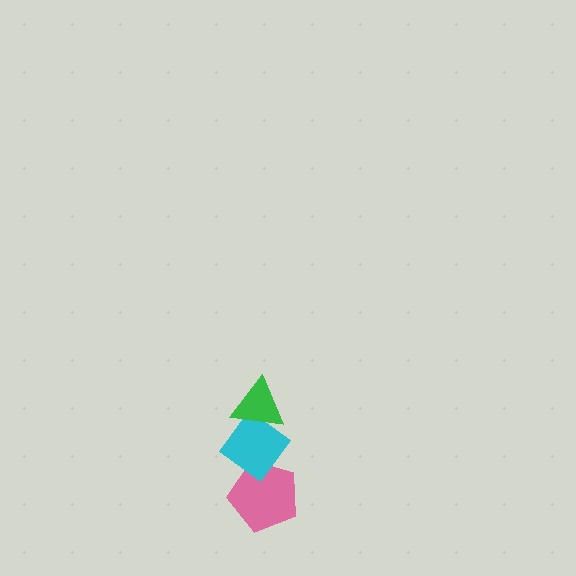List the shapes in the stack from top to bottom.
From top to bottom: the green triangle, the cyan diamond, the pink pentagon.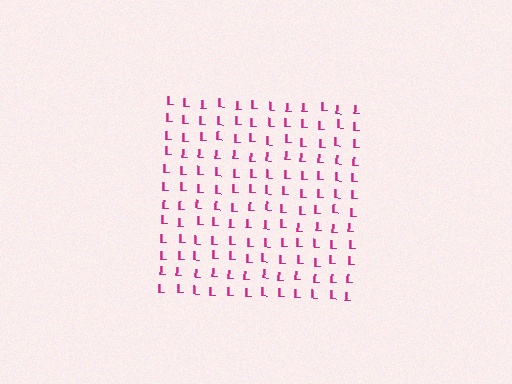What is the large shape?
The large shape is a square.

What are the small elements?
The small elements are letter L's.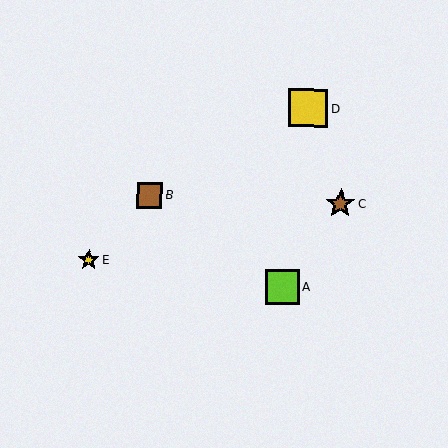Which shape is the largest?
The yellow square (labeled D) is the largest.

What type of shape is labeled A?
Shape A is a lime square.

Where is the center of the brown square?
The center of the brown square is at (149, 195).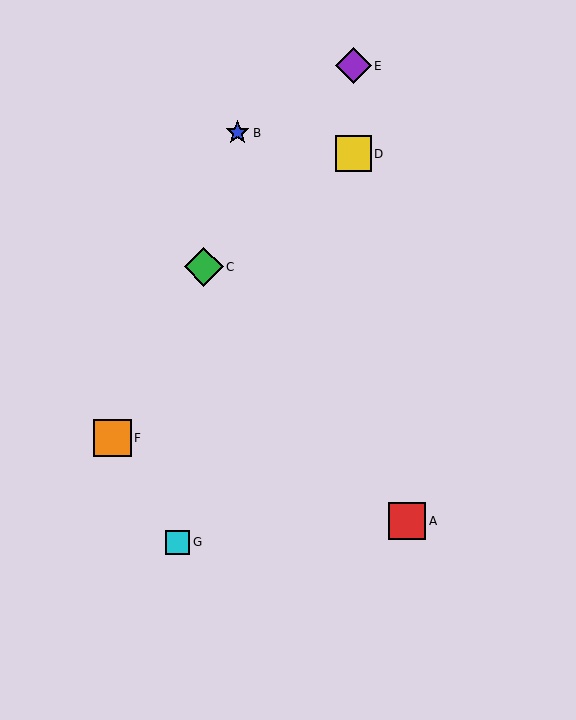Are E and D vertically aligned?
Yes, both are at x≈353.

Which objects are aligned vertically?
Objects D, E are aligned vertically.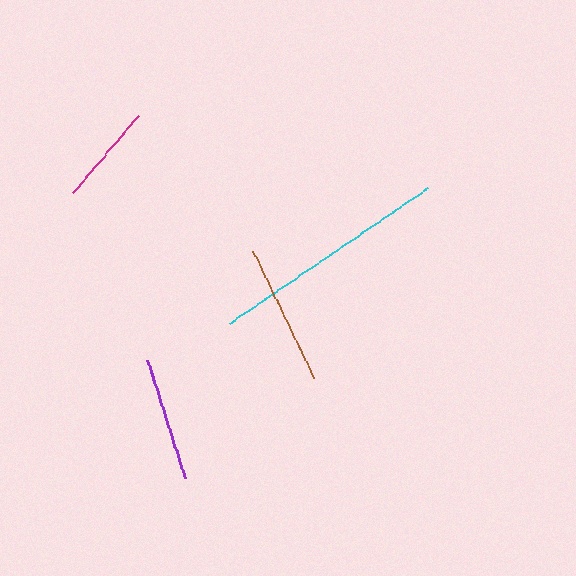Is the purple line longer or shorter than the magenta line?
The purple line is longer than the magenta line.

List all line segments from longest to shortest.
From longest to shortest: cyan, brown, purple, magenta.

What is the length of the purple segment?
The purple segment is approximately 124 pixels long.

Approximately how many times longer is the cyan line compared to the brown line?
The cyan line is approximately 1.7 times the length of the brown line.